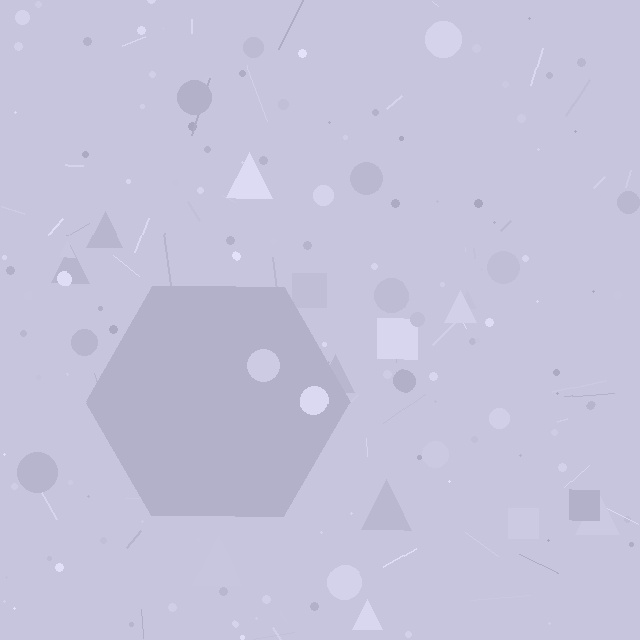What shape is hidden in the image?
A hexagon is hidden in the image.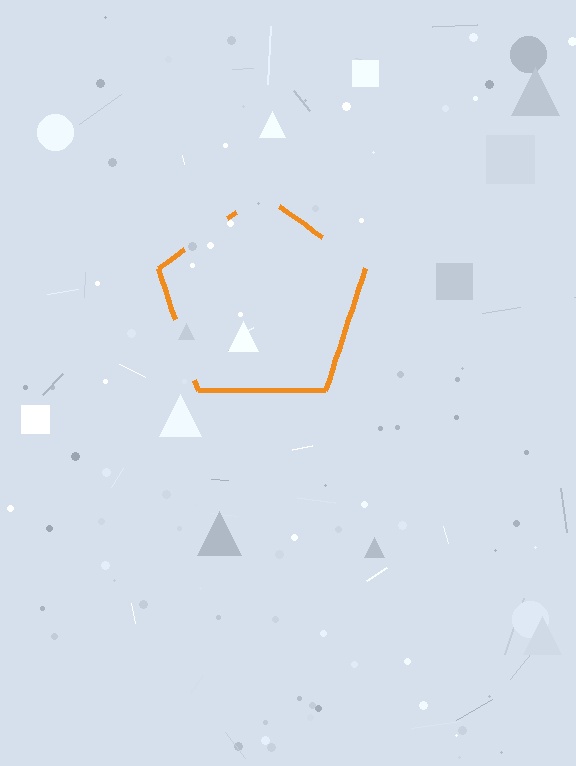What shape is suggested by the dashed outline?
The dashed outline suggests a pentagon.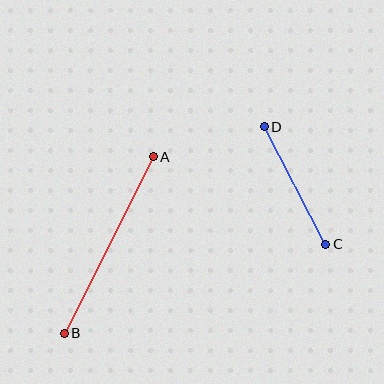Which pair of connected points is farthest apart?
Points A and B are farthest apart.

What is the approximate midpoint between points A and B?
The midpoint is at approximately (109, 245) pixels.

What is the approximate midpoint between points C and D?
The midpoint is at approximately (295, 185) pixels.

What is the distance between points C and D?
The distance is approximately 132 pixels.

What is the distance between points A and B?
The distance is approximately 198 pixels.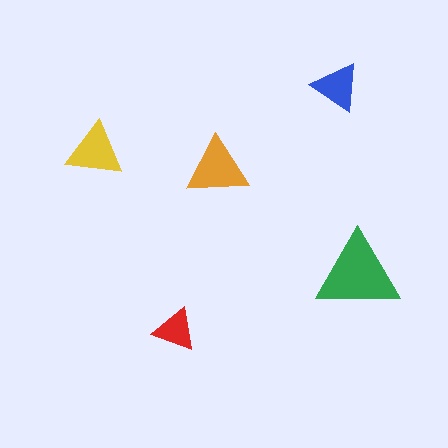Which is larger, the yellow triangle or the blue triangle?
The yellow one.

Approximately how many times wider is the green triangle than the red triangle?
About 2 times wider.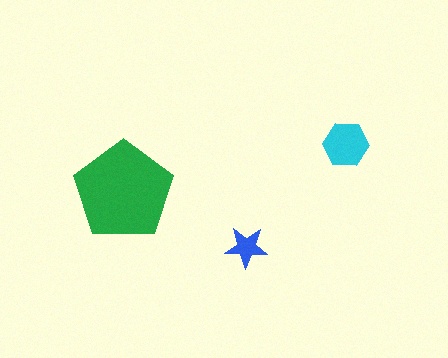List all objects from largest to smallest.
The green pentagon, the cyan hexagon, the blue star.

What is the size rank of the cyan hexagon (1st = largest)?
2nd.